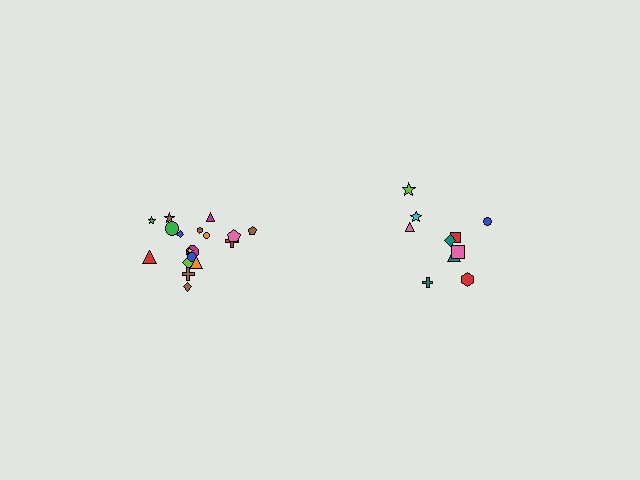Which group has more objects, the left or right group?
The left group.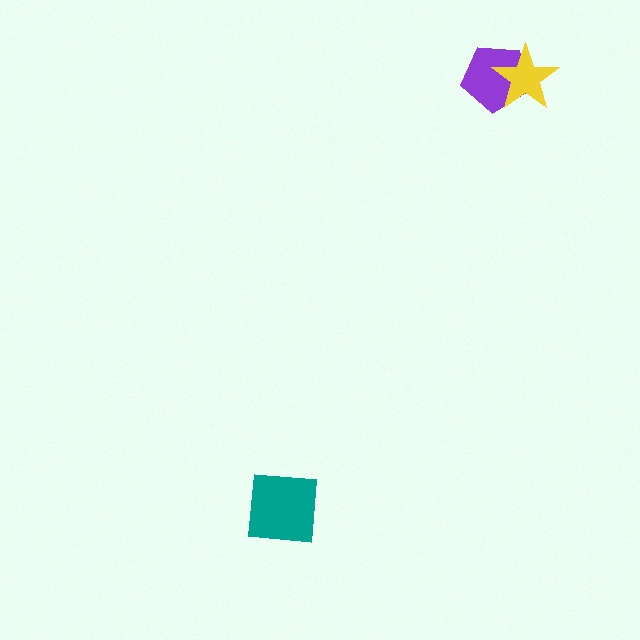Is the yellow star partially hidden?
No, no other shape covers it.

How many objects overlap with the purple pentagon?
1 object overlaps with the purple pentagon.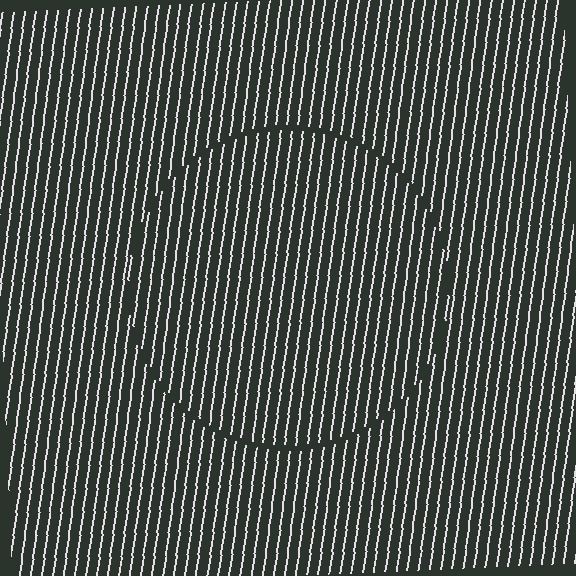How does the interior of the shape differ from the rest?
The interior of the shape contains the same grating, shifted by half a period — the contour is defined by the phase discontinuity where line-ends from the inner and outer gratings abut.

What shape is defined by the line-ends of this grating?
An illusory circle. The interior of the shape contains the same grating, shifted by half a period — the contour is defined by the phase discontinuity where line-ends from the inner and outer gratings abut.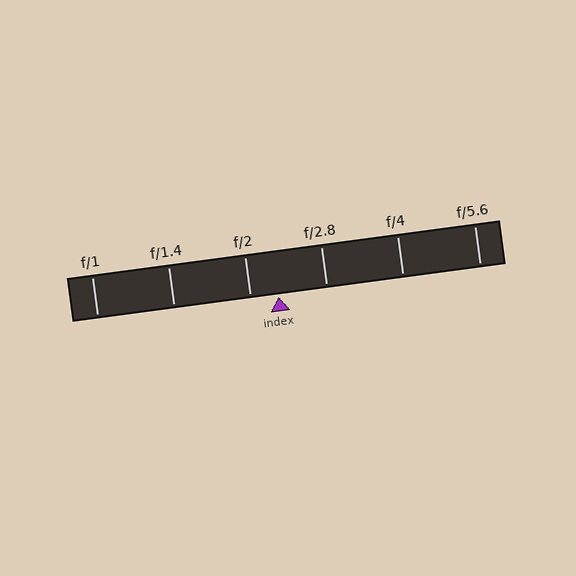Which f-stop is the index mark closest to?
The index mark is closest to f/2.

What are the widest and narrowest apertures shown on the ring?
The widest aperture shown is f/1 and the narrowest is f/5.6.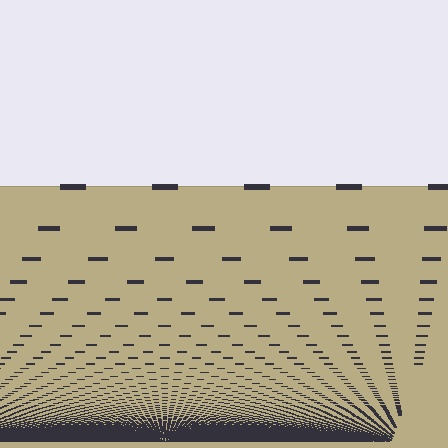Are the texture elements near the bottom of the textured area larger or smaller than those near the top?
Smaller. The gradient is inverted — elements near the bottom are smaller and denser.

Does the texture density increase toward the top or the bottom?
Density increases toward the bottom.